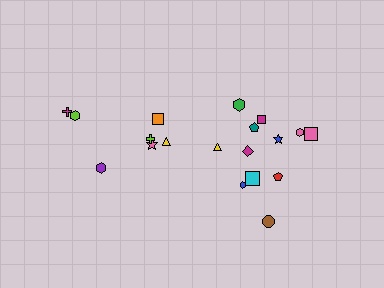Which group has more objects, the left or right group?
The right group.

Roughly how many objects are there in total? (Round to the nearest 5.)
Roughly 20 objects in total.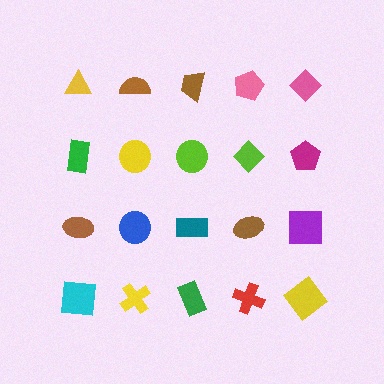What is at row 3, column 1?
A brown ellipse.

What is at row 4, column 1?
A cyan square.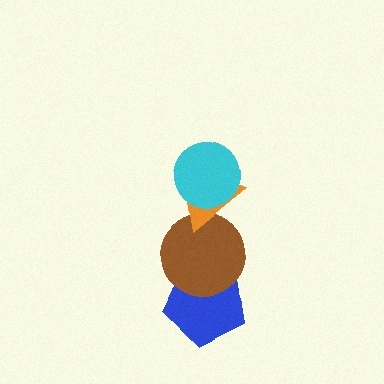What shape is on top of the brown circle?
The orange triangle is on top of the brown circle.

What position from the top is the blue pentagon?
The blue pentagon is 4th from the top.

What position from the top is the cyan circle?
The cyan circle is 1st from the top.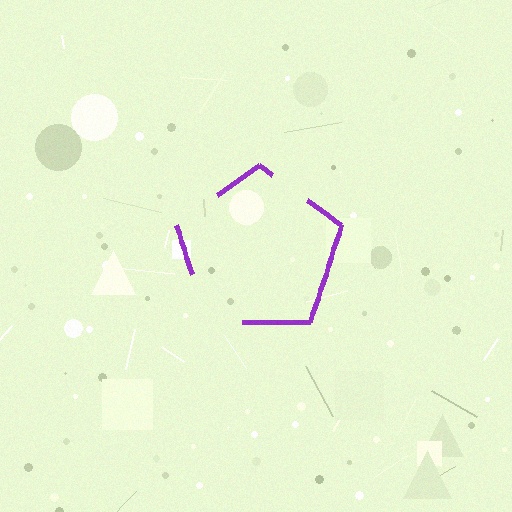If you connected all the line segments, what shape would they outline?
They would outline a pentagon.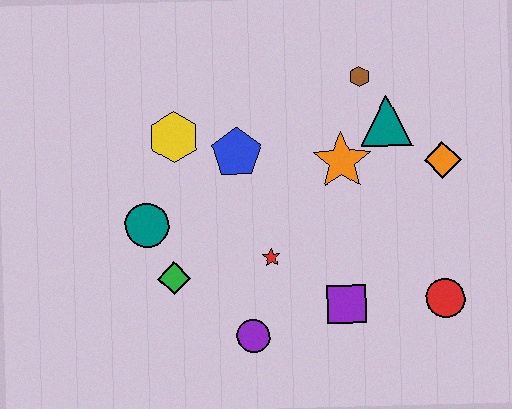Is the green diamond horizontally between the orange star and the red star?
No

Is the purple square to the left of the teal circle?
No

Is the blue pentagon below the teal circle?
No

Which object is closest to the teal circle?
The green diamond is closest to the teal circle.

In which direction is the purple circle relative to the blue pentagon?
The purple circle is below the blue pentagon.